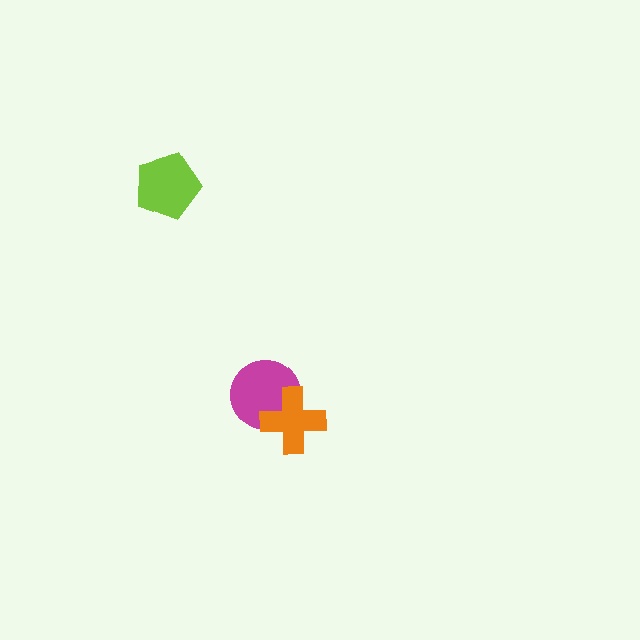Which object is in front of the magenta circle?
The orange cross is in front of the magenta circle.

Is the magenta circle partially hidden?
Yes, it is partially covered by another shape.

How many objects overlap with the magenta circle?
1 object overlaps with the magenta circle.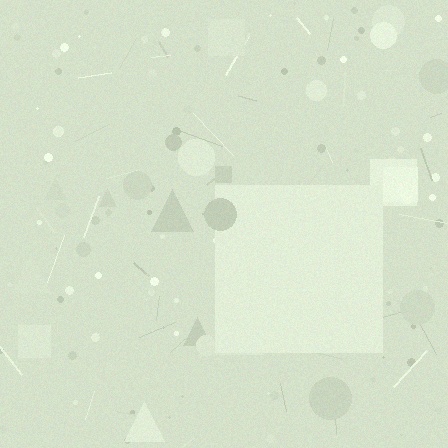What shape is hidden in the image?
A square is hidden in the image.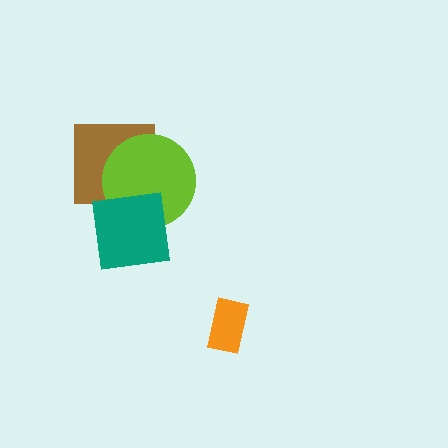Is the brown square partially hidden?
Yes, it is partially covered by another shape.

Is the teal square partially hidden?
No, no other shape covers it.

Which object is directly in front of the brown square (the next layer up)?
The lime circle is directly in front of the brown square.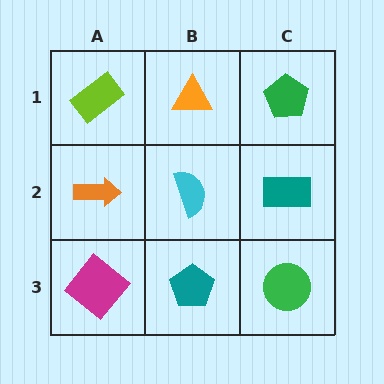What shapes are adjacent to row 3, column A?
An orange arrow (row 2, column A), a teal pentagon (row 3, column B).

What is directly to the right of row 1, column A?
An orange triangle.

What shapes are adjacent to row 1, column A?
An orange arrow (row 2, column A), an orange triangle (row 1, column B).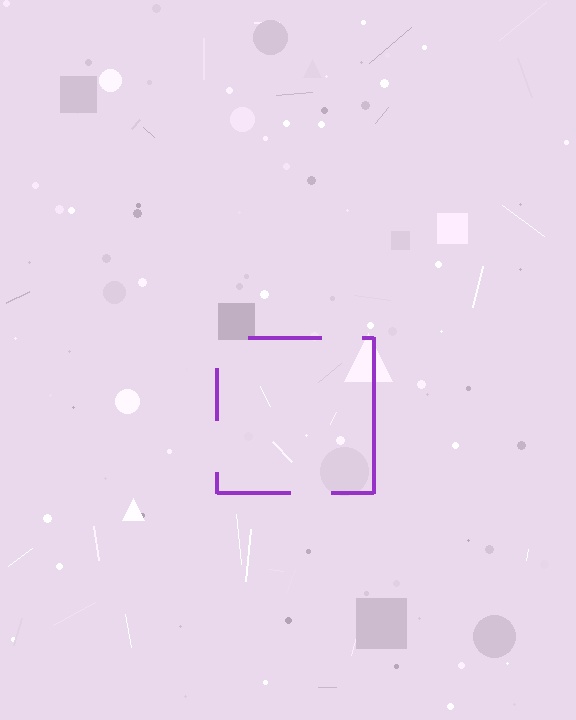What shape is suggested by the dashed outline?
The dashed outline suggests a square.